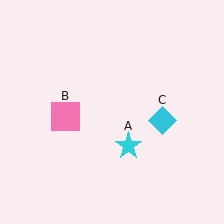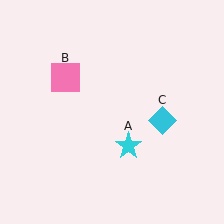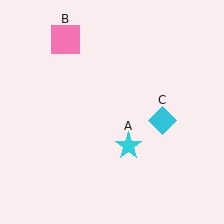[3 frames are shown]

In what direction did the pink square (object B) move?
The pink square (object B) moved up.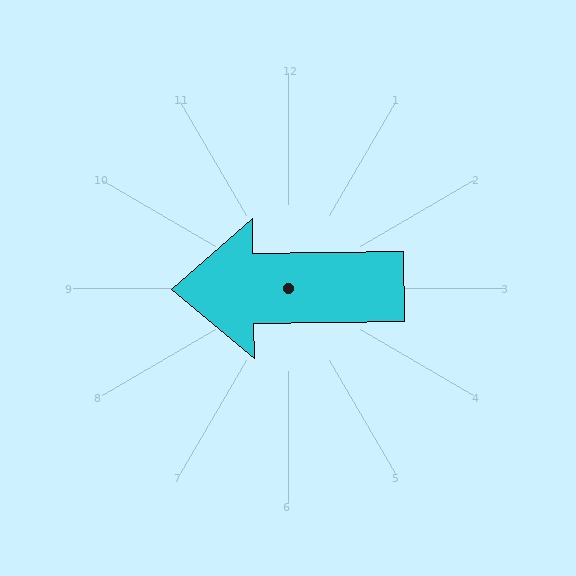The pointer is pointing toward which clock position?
Roughly 9 o'clock.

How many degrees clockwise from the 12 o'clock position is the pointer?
Approximately 269 degrees.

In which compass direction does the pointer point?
West.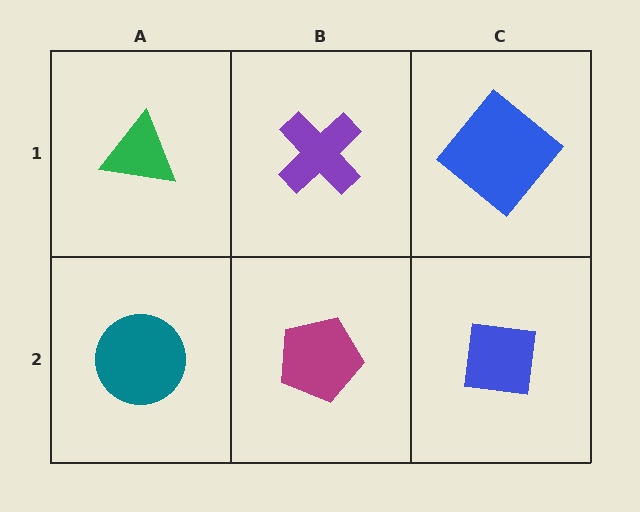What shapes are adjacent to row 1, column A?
A teal circle (row 2, column A), a purple cross (row 1, column B).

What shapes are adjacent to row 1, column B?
A magenta pentagon (row 2, column B), a green triangle (row 1, column A), a blue diamond (row 1, column C).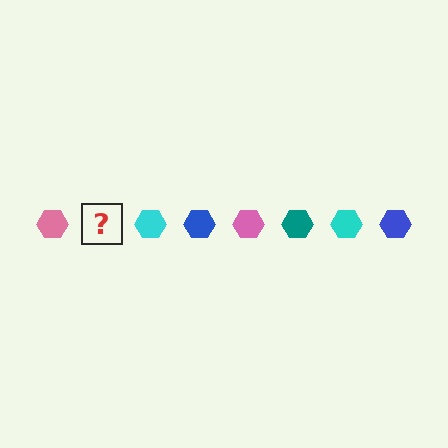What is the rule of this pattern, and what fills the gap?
The rule is that the pattern cycles through pink, teal, cyan, blue hexagons. The gap should be filled with a teal hexagon.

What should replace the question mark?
The question mark should be replaced with a teal hexagon.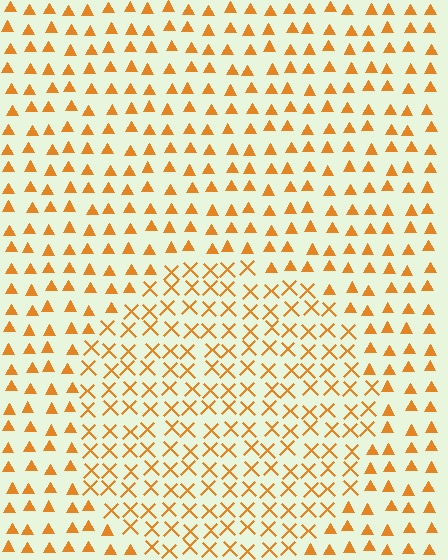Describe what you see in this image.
The image is filled with small orange elements arranged in a uniform grid. A circle-shaped region contains X marks, while the surrounding area contains triangles. The boundary is defined purely by the change in element shape.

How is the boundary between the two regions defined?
The boundary is defined by a change in element shape: X marks inside vs. triangles outside. All elements share the same color and spacing.